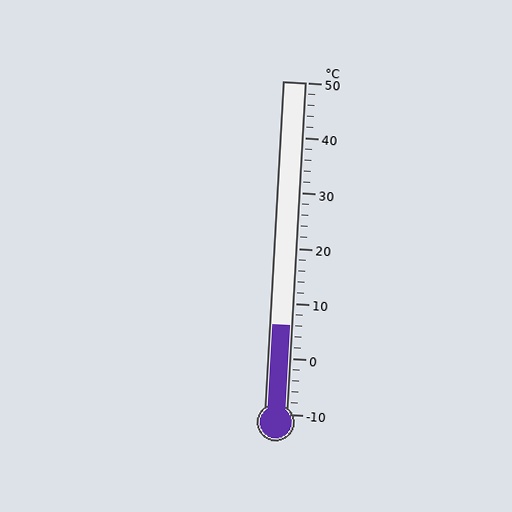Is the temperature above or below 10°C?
The temperature is below 10°C.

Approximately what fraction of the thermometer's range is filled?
The thermometer is filled to approximately 25% of its range.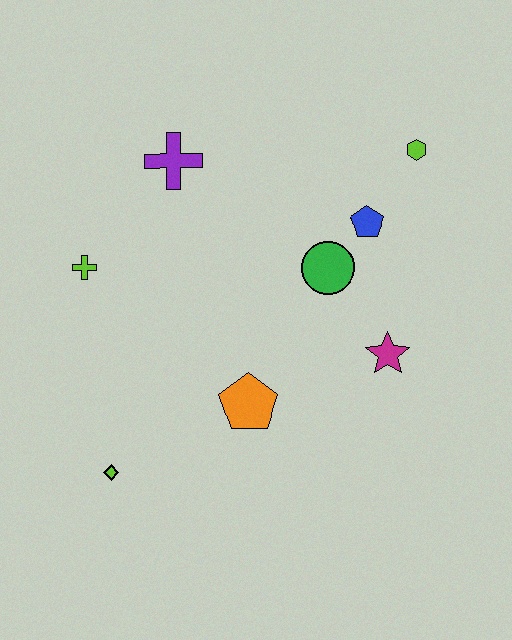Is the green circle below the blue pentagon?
Yes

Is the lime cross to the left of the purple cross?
Yes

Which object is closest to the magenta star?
The green circle is closest to the magenta star.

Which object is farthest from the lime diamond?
The lime hexagon is farthest from the lime diamond.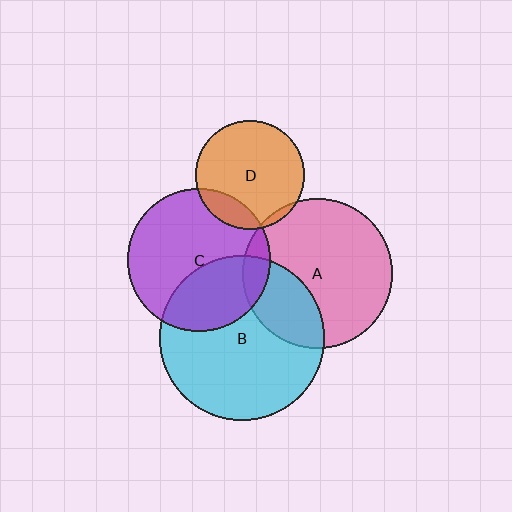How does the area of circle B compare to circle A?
Approximately 1.2 times.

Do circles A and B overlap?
Yes.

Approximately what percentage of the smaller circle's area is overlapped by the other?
Approximately 30%.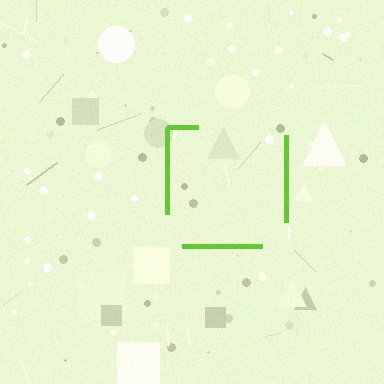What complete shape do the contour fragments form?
The contour fragments form a square.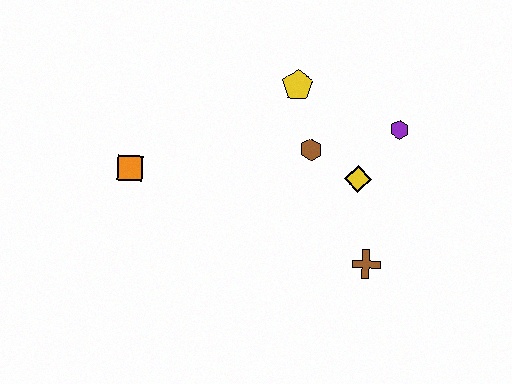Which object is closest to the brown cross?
The yellow diamond is closest to the brown cross.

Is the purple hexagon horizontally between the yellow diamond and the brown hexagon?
No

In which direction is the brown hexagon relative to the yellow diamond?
The brown hexagon is to the left of the yellow diamond.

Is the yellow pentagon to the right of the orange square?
Yes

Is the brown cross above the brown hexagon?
No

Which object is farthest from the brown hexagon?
The orange square is farthest from the brown hexagon.